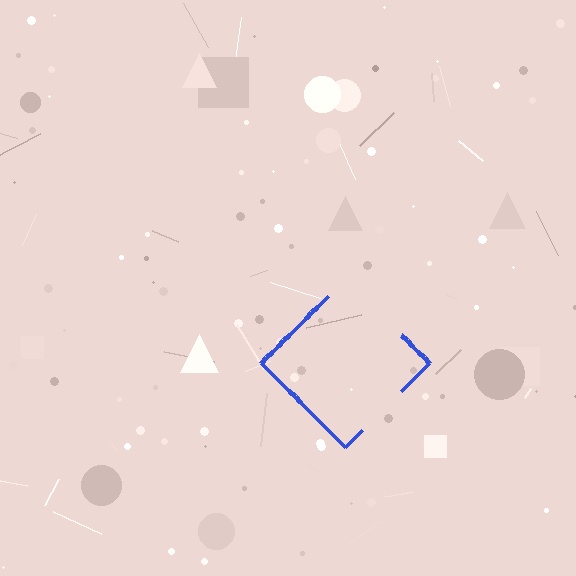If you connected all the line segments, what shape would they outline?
They would outline a diamond.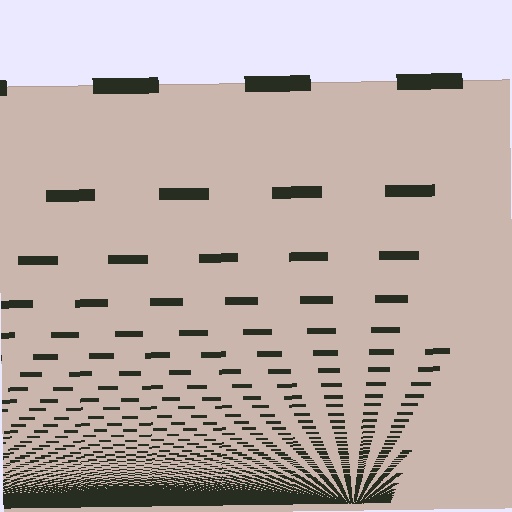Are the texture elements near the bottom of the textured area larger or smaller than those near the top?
Smaller. The gradient is inverted — elements near the bottom are smaller and denser.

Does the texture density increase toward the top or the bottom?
Density increases toward the bottom.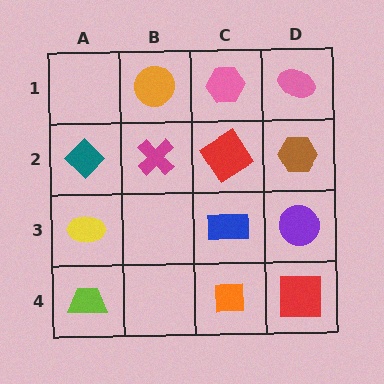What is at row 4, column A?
A lime trapezoid.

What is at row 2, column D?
A brown hexagon.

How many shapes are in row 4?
3 shapes.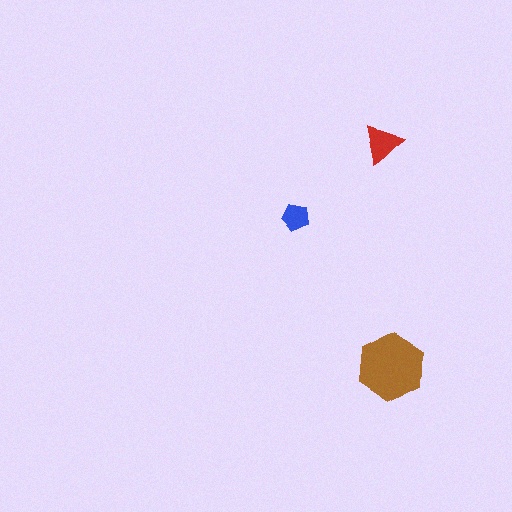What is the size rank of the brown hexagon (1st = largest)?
1st.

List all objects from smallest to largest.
The blue pentagon, the red triangle, the brown hexagon.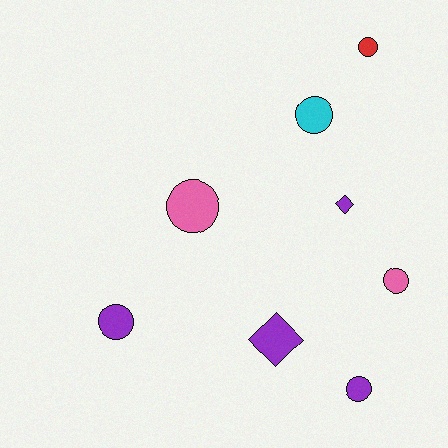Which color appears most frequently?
Purple, with 4 objects.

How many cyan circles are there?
There is 1 cyan circle.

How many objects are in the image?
There are 8 objects.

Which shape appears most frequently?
Circle, with 6 objects.